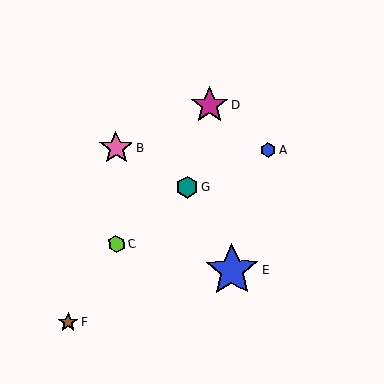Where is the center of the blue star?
The center of the blue star is at (232, 270).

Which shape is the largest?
The blue star (labeled E) is the largest.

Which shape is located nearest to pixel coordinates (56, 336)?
The brown star (labeled F) at (68, 323) is nearest to that location.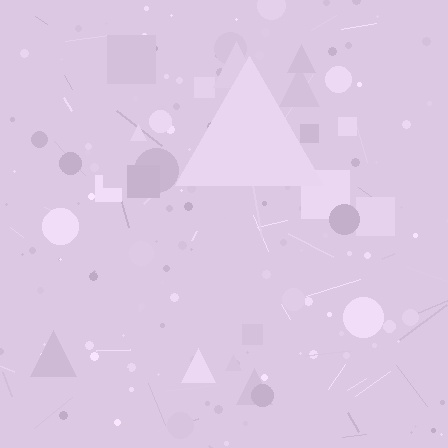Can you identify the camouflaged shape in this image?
The camouflaged shape is a triangle.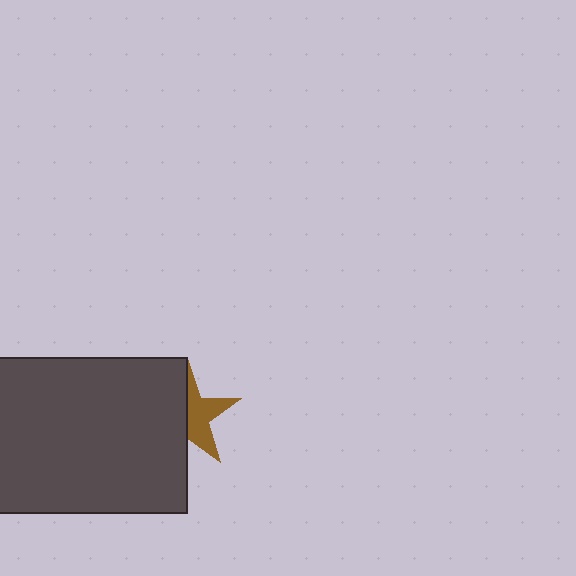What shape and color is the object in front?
The object in front is a dark gray rectangle.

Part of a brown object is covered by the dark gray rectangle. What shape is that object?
It is a star.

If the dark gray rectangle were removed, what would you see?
You would see the complete brown star.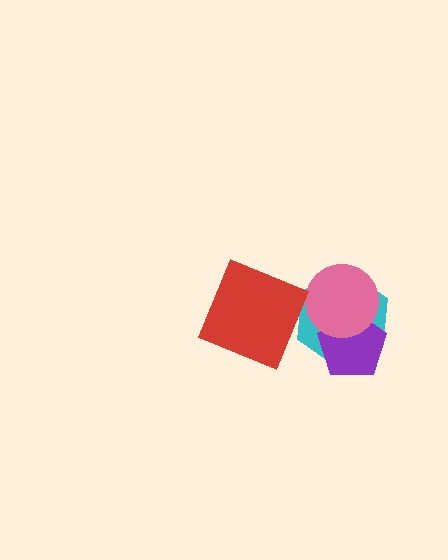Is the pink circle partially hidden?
No, no other shape covers it.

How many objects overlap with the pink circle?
2 objects overlap with the pink circle.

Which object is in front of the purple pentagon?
The pink circle is in front of the purple pentagon.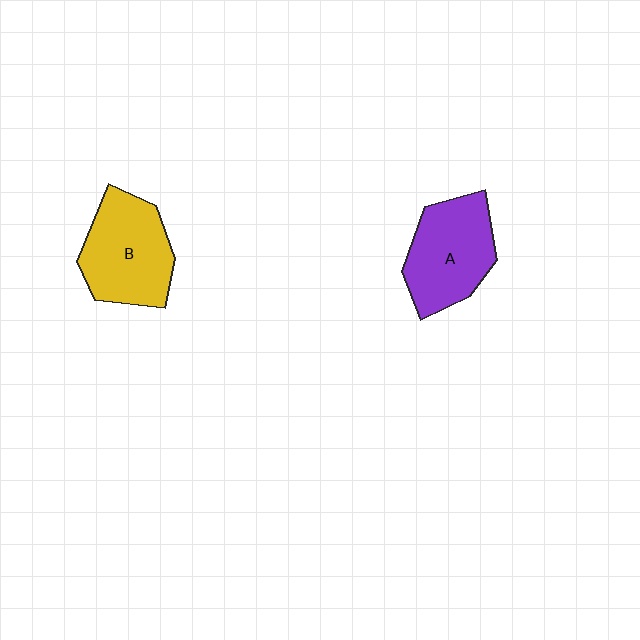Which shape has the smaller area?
Shape A (purple).